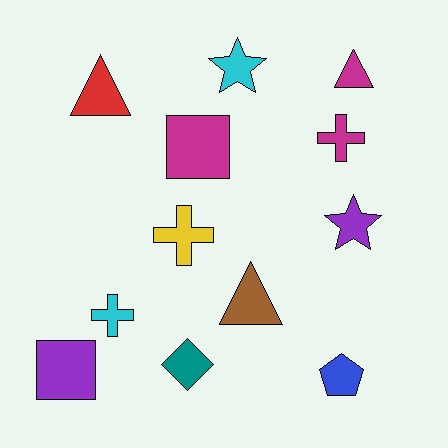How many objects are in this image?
There are 12 objects.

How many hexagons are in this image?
There are no hexagons.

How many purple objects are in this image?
There are 2 purple objects.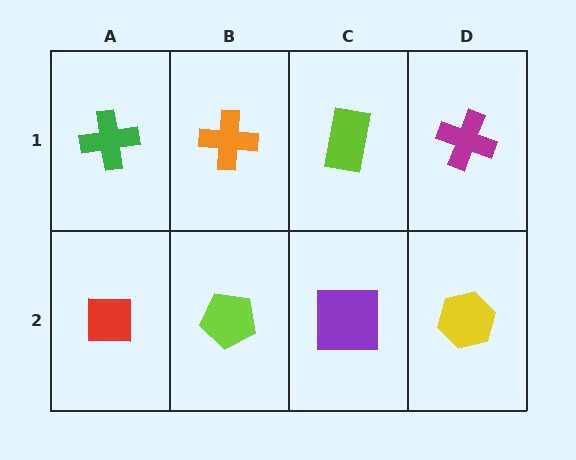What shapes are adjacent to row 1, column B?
A lime pentagon (row 2, column B), a green cross (row 1, column A), a lime rectangle (row 1, column C).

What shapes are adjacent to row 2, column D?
A magenta cross (row 1, column D), a purple square (row 2, column C).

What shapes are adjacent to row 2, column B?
An orange cross (row 1, column B), a red square (row 2, column A), a purple square (row 2, column C).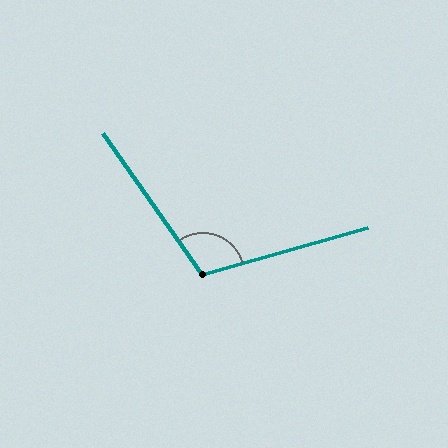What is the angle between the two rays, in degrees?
Approximately 109 degrees.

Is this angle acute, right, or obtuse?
It is obtuse.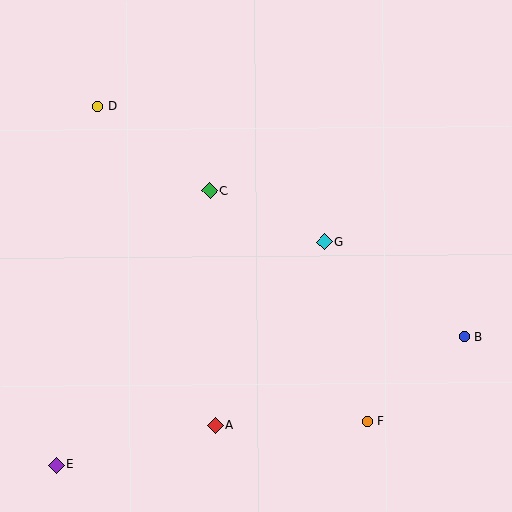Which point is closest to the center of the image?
Point G at (324, 242) is closest to the center.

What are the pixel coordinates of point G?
Point G is at (324, 242).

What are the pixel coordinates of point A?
Point A is at (216, 426).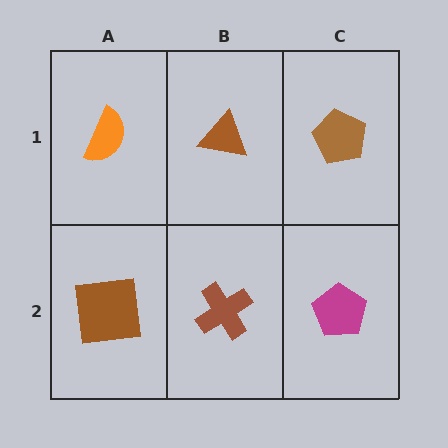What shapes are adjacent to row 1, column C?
A magenta pentagon (row 2, column C), a brown triangle (row 1, column B).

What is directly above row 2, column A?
An orange semicircle.